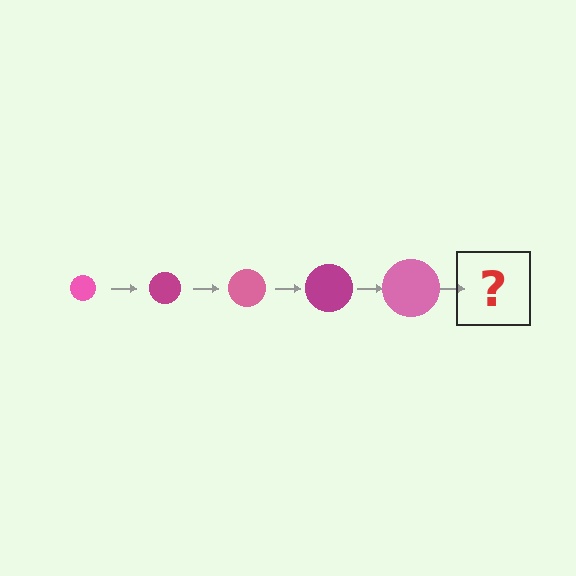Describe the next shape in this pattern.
It should be a magenta circle, larger than the previous one.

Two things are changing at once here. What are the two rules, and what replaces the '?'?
The two rules are that the circle grows larger each step and the color cycles through pink and magenta. The '?' should be a magenta circle, larger than the previous one.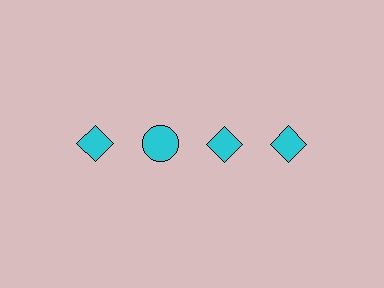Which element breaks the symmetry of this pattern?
The cyan circle in the top row, second from left column breaks the symmetry. All other shapes are cyan diamonds.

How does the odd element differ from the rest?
It has a different shape: circle instead of diamond.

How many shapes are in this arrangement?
There are 4 shapes arranged in a grid pattern.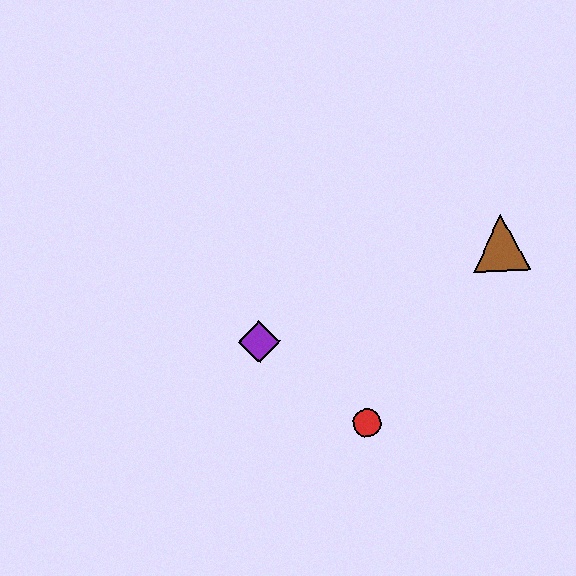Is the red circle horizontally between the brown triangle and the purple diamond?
Yes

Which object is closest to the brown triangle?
The red circle is closest to the brown triangle.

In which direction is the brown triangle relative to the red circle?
The brown triangle is above the red circle.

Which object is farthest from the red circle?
The brown triangle is farthest from the red circle.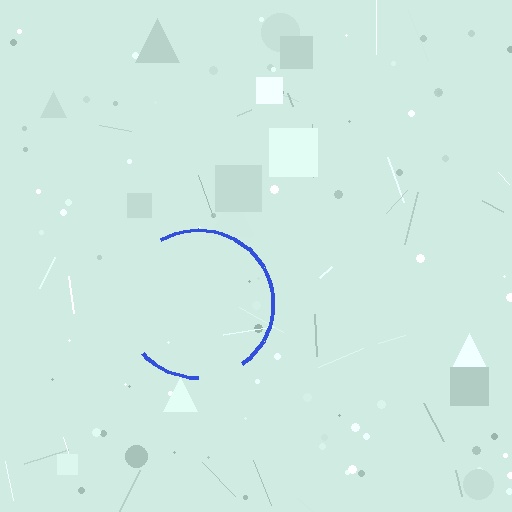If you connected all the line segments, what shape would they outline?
They would outline a circle.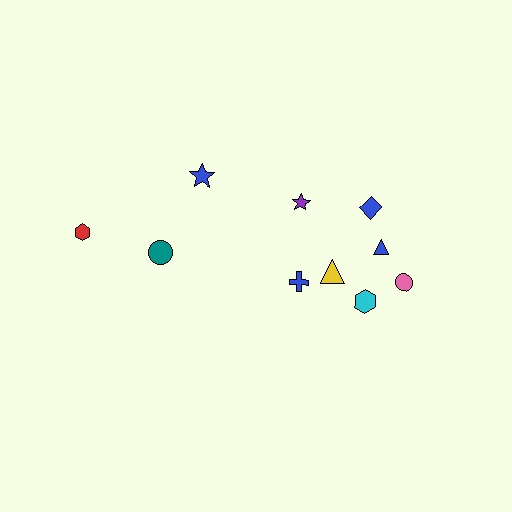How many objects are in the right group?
There are 7 objects.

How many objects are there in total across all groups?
There are 10 objects.